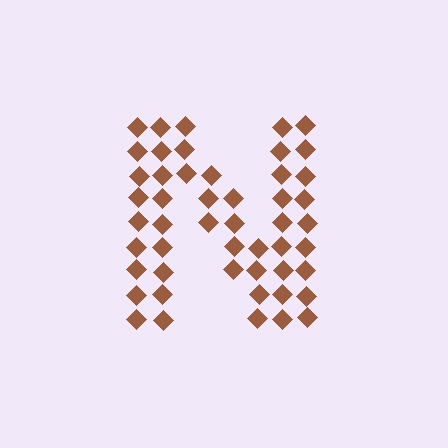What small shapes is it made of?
It is made of small diamonds.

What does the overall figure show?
The overall figure shows the letter N.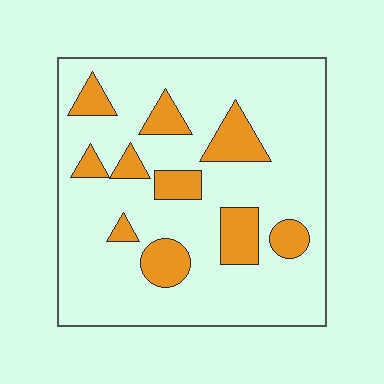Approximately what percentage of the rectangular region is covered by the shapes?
Approximately 20%.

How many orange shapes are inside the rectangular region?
10.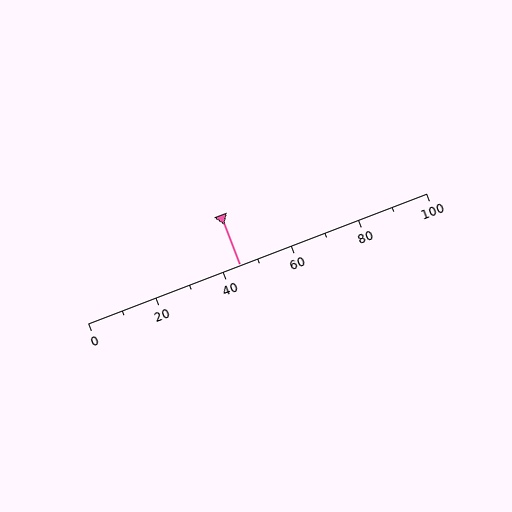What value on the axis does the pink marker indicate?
The marker indicates approximately 45.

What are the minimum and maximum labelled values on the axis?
The axis runs from 0 to 100.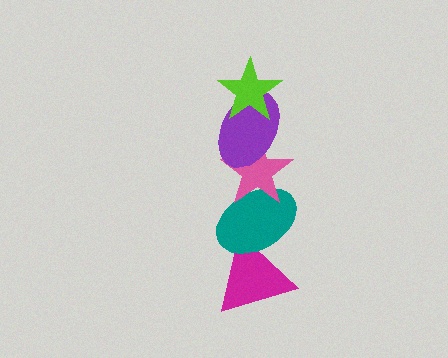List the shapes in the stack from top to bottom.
From top to bottom: the lime star, the purple ellipse, the pink star, the teal ellipse, the magenta triangle.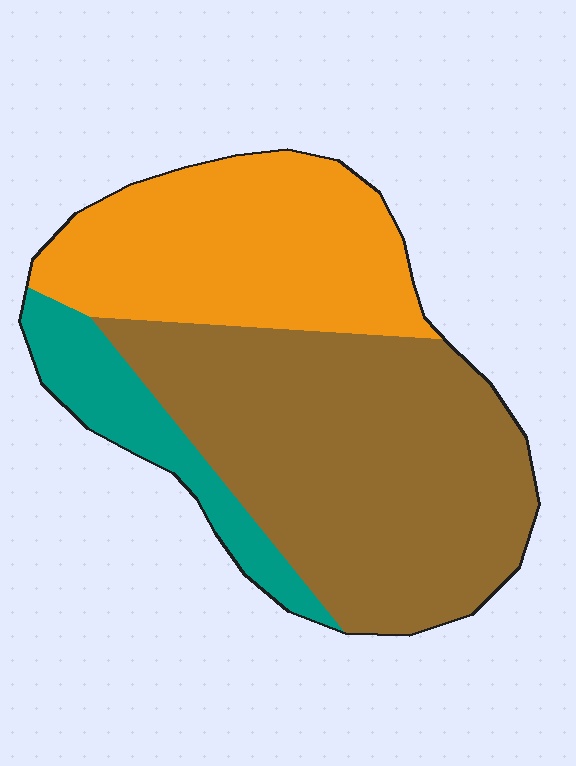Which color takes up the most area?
Brown, at roughly 55%.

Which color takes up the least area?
Teal, at roughly 15%.